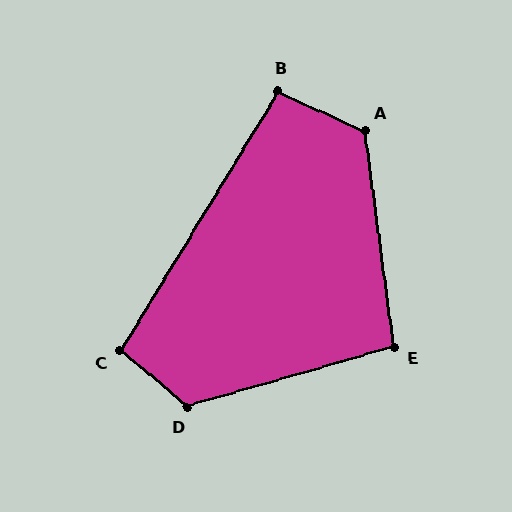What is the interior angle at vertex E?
Approximately 98 degrees (obtuse).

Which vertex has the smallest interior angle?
B, at approximately 97 degrees.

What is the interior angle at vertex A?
Approximately 122 degrees (obtuse).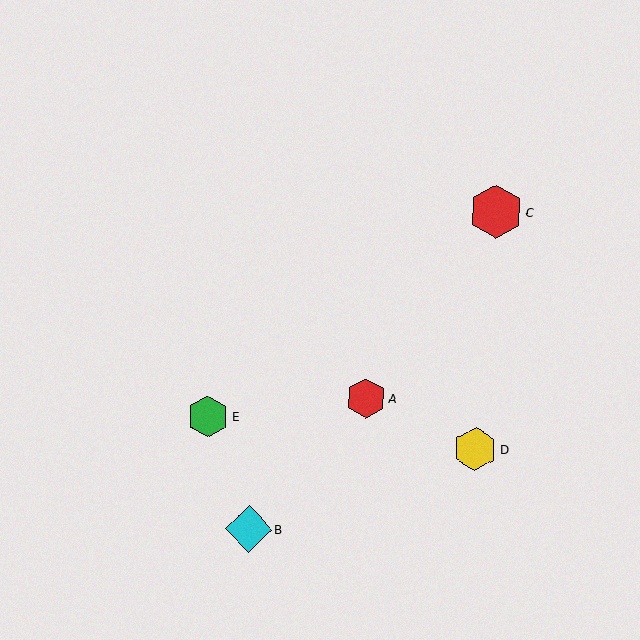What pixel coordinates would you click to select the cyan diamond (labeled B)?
Click at (249, 529) to select the cyan diamond B.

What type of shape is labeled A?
Shape A is a red hexagon.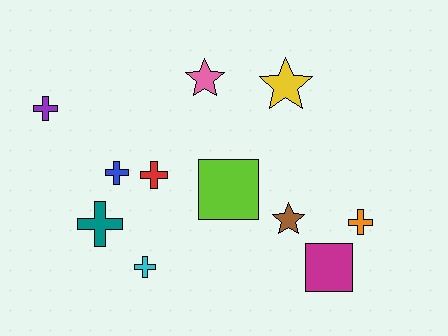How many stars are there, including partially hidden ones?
There are 3 stars.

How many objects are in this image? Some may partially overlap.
There are 11 objects.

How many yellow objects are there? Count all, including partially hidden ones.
There is 1 yellow object.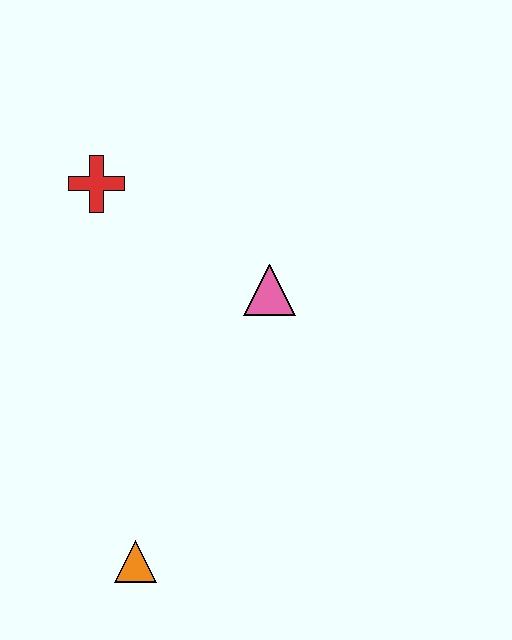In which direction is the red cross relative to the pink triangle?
The red cross is to the left of the pink triangle.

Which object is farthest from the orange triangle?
The red cross is farthest from the orange triangle.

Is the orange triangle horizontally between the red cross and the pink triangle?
Yes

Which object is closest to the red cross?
The pink triangle is closest to the red cross.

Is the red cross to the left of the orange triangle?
Yes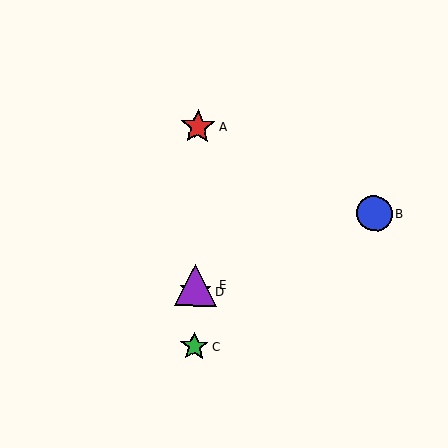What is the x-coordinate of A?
Object A is at x≈198.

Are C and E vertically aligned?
Yes, both are at x≈194.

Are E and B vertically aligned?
No, E is at x≈195 and B is at x≈375.